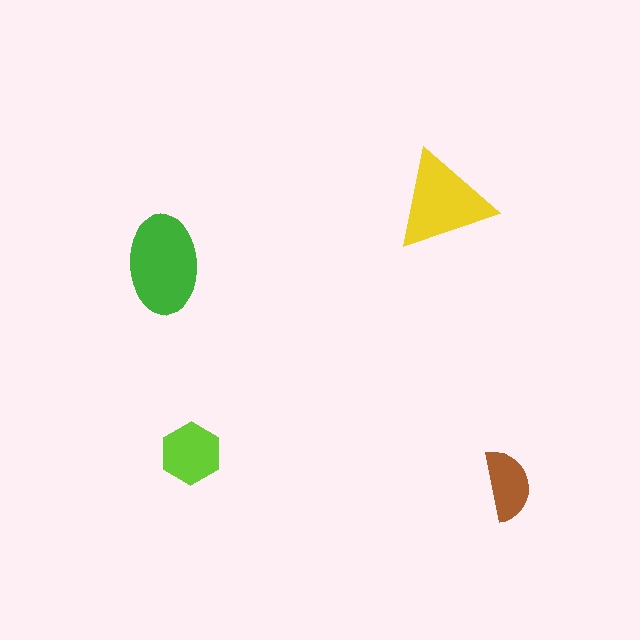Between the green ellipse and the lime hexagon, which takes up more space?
The green ellipse.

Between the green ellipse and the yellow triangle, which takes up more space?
The green ellipse.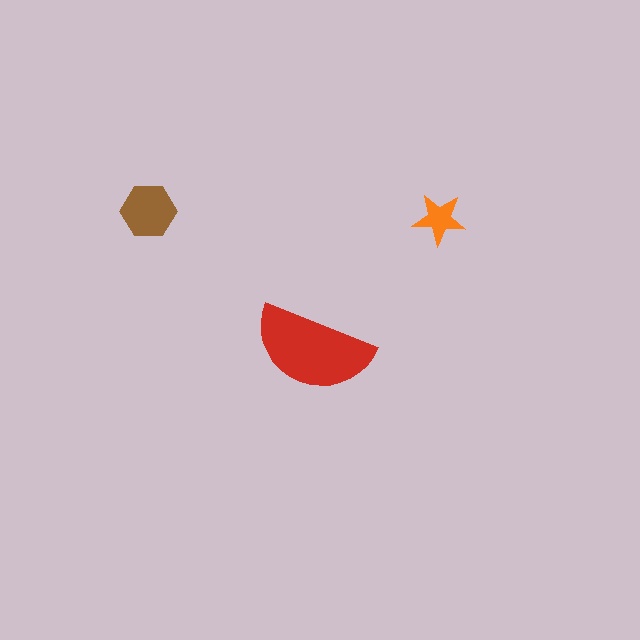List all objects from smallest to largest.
The orange star, the brown hexagon, the red semicircle.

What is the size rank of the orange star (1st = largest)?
3rd.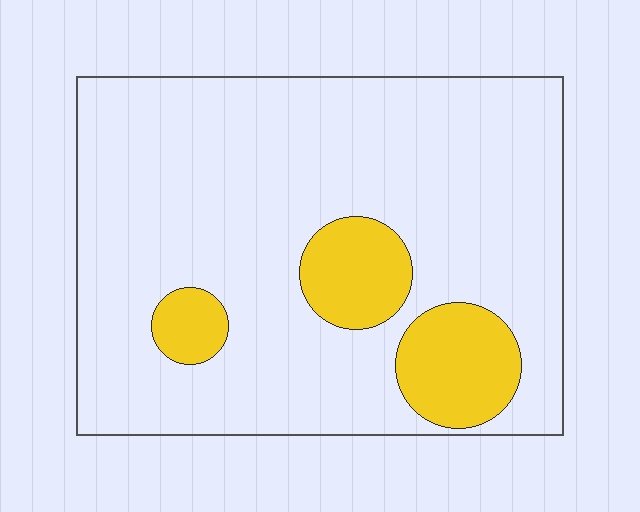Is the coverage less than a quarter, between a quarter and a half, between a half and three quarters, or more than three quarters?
Less than a quarter.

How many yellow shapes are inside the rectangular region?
3.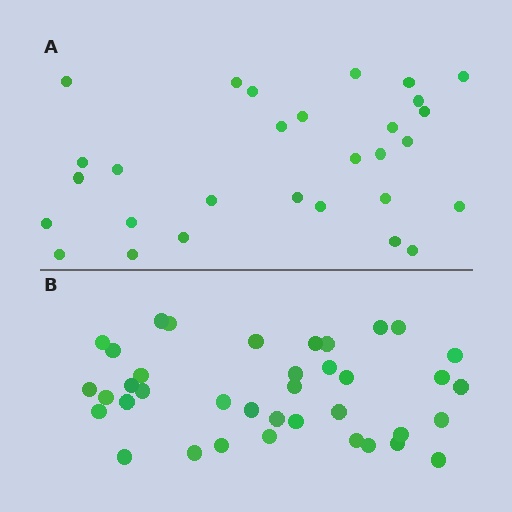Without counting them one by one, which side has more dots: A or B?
Region B (the bottom region) has more dots.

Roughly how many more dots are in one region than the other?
Region B has roughly 8 or so more dots than region A.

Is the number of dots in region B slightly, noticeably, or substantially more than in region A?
Region B has noticeably more, but not dramatically so. The ratio is roughly 1.3 to 1.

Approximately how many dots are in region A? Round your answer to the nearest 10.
About 30 dots. (The exact count is 29, which rounds to 30.)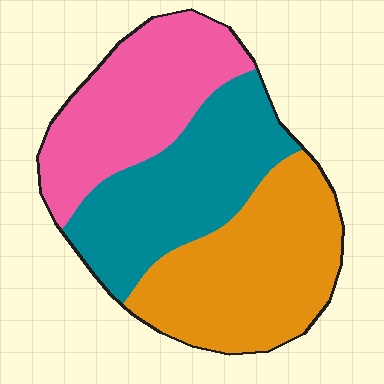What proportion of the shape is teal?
Teal covers 33% of the shape.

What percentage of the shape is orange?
Orange covers 37% of the shape.